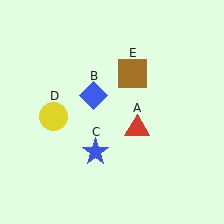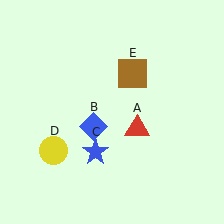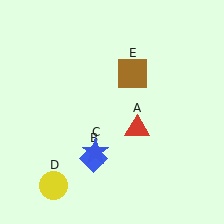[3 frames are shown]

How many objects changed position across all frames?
2 objects changed position: blue diamond (object B), yellow circle (object D).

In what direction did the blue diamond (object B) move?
The blue diamond (object B) moved down.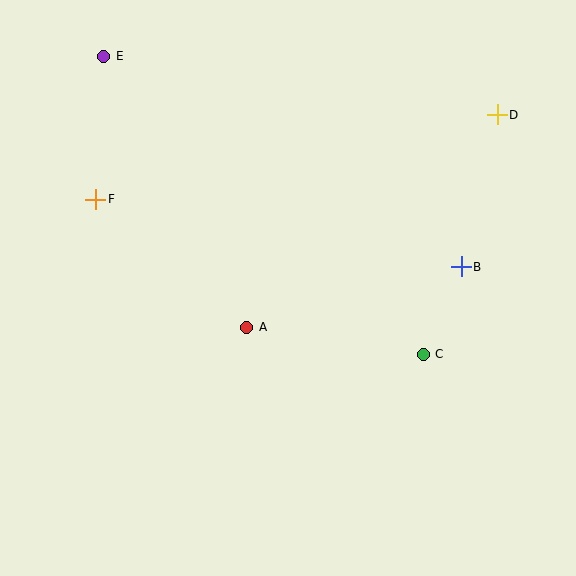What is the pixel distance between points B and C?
The distance between B and C is 96 pixels.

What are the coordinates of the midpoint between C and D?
The midpoint between C and D is at (460, 234).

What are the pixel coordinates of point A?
Point A is at (247, 327).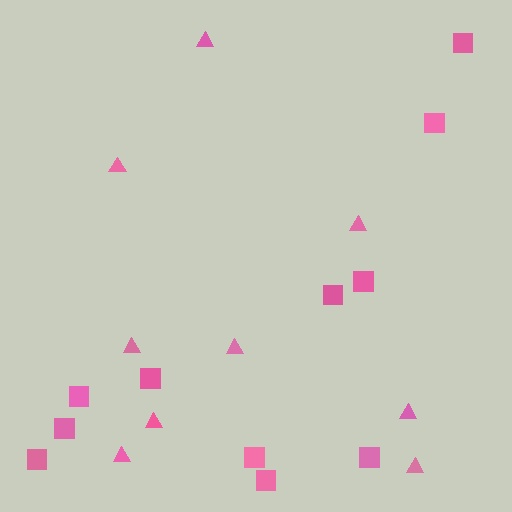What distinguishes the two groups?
There are 2 groups: one group of squares (11) and one group of triangles (9).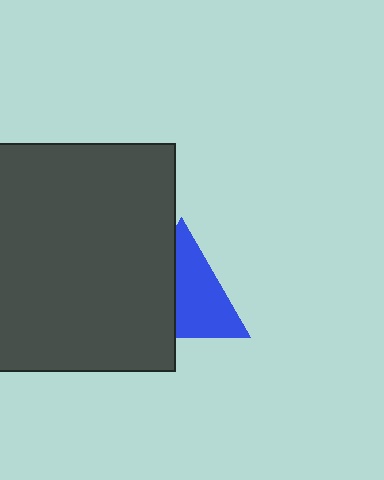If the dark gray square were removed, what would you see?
You would see the complete blue triangle.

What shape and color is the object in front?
The object in front is a dark gray square.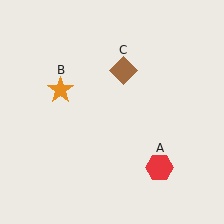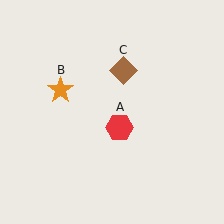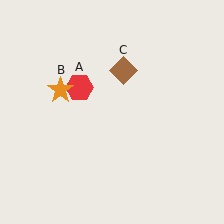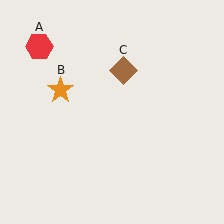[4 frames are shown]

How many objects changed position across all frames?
1 object changed position: red hexagon (object A).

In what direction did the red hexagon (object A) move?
The red hexagon (object A) moved up and to the left.